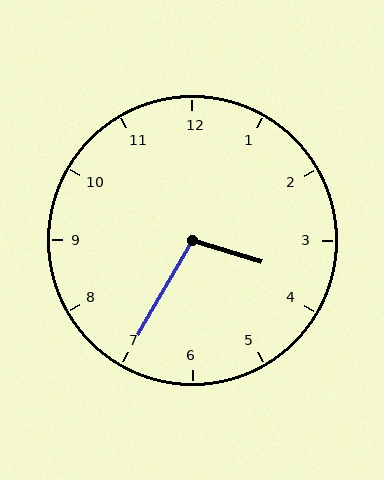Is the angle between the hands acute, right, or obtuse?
It is obtuse.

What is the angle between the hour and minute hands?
Approximately 102 degrees.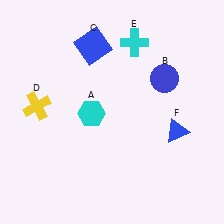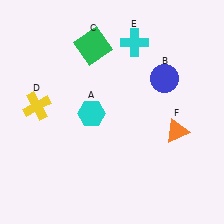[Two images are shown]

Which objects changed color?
C changed from blue to green. F changed from blue to orange.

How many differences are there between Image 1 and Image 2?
There are 2 differences between the two images.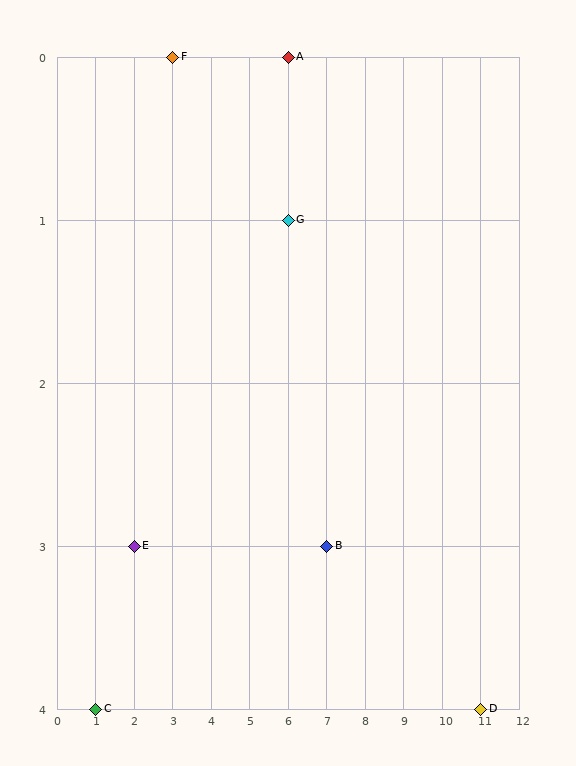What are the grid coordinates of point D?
Point D is at grid coordinates (11, 4).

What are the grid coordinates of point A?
Point A is at grid coordinates (6, 0).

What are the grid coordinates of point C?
Point C is at grid coordinates (1, 4).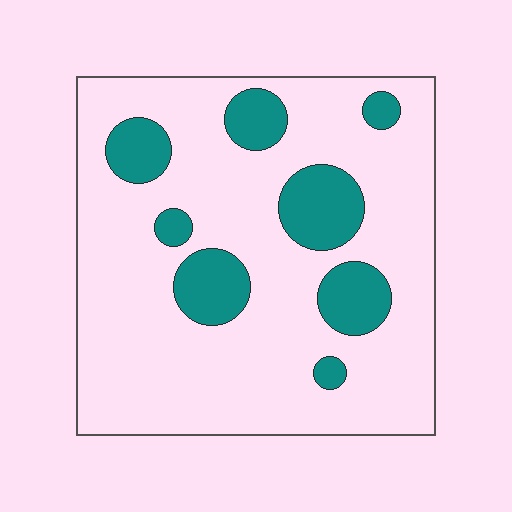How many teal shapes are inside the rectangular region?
8.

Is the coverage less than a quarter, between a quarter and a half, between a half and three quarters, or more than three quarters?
Less than a quarter.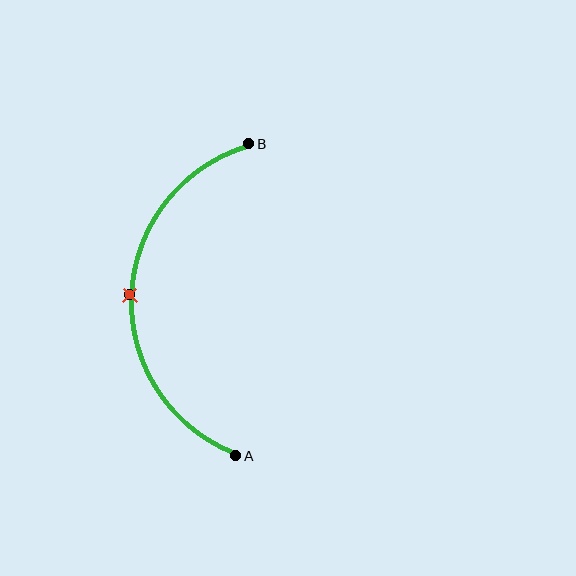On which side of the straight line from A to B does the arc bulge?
The arc bulges to the left of the straight line connecting A and B.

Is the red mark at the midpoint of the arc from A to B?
Yes. The red mark lies on the arc at equal arc-length from both A and B — it is the arc midpoint.